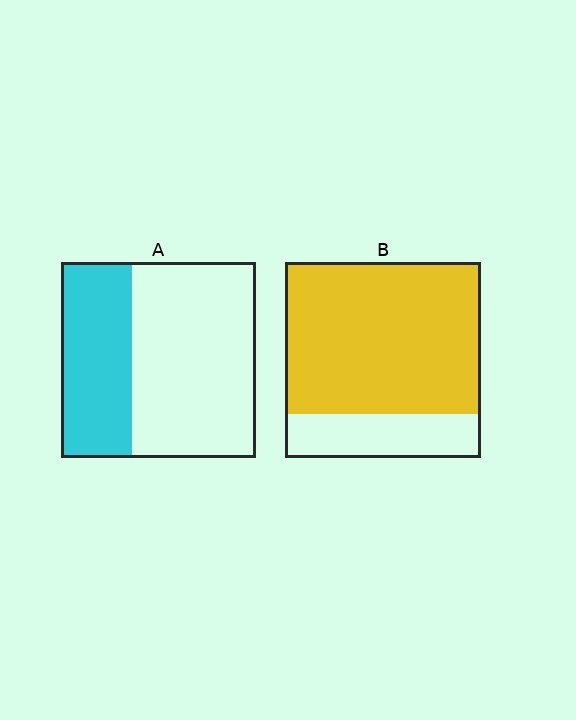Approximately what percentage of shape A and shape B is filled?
A is approximately 35% and B is approximately 80%.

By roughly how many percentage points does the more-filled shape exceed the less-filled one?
By roughly 40 percentage points (B over A).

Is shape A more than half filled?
No.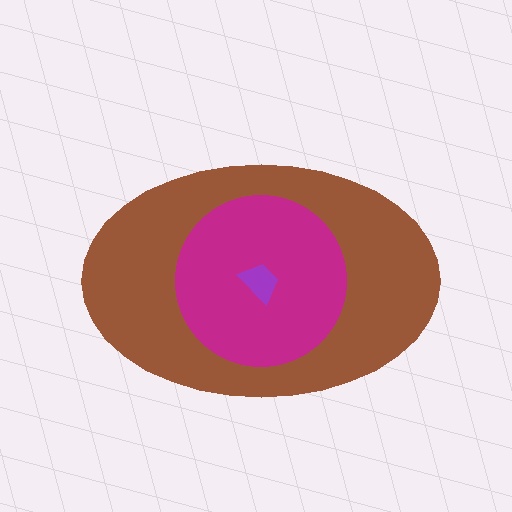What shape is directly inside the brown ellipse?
The magenta circle.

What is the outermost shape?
The brown ellipse.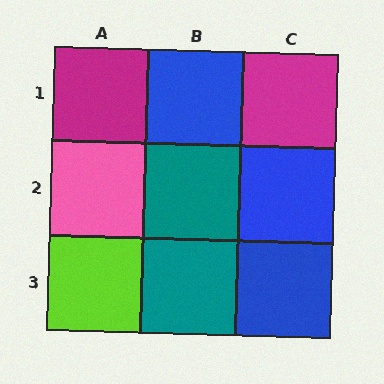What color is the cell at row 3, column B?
Teal.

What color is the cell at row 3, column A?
Lime.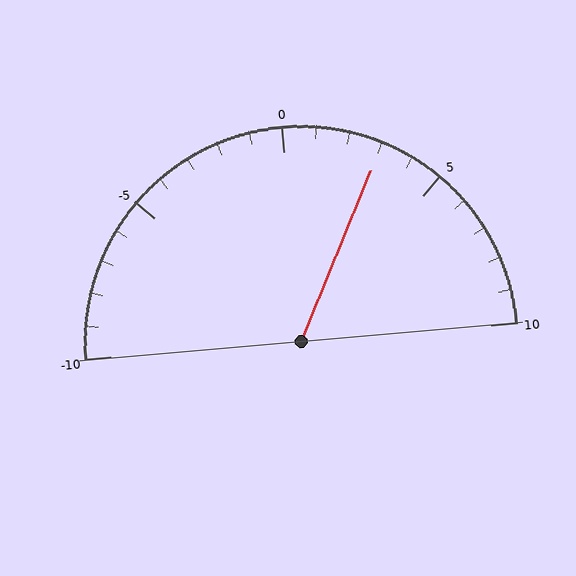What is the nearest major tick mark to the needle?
The nearest major tick mark is 5.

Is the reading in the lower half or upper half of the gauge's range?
The reading is in the upper half of the range (-10 to 10).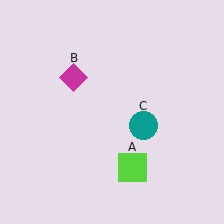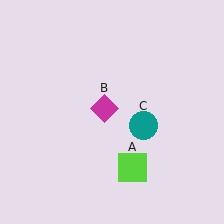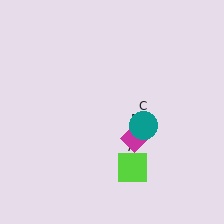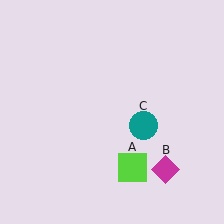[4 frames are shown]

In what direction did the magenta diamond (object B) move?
The magenta diamond (object B) moved down and to the right.